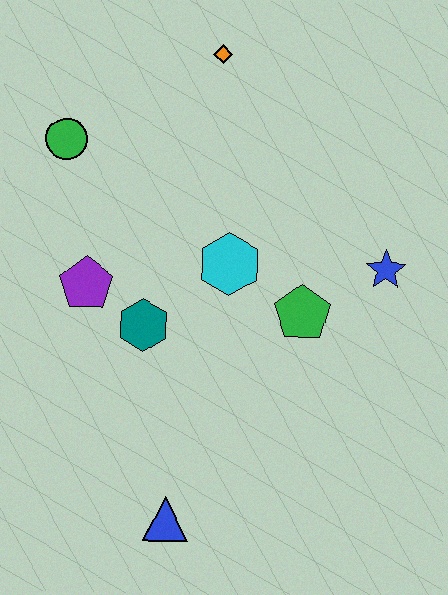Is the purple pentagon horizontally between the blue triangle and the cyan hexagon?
No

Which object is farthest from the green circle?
The blue triangle is farthest from the green circle.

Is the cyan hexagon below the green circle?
Yes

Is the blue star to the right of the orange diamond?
Yes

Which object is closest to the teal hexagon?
The purple pentagon is closest to the teal hexagon.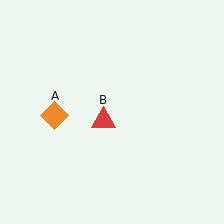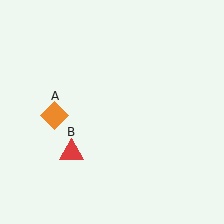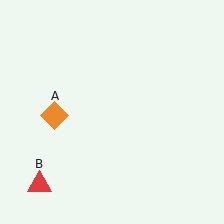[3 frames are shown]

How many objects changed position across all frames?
1 object changed position: red triangle (object B).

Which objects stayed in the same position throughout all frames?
Orange diamond (object A) remained stationary.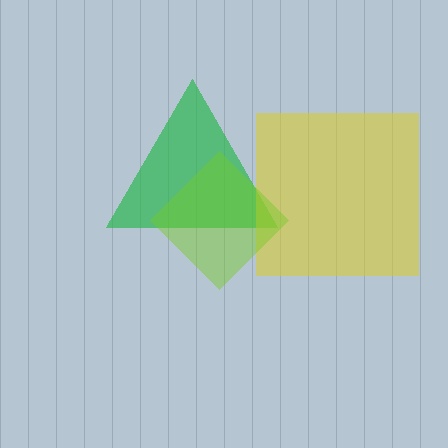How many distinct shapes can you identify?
There are 3 distinct shapes: a green triangle, a yellow square, a lime diamond.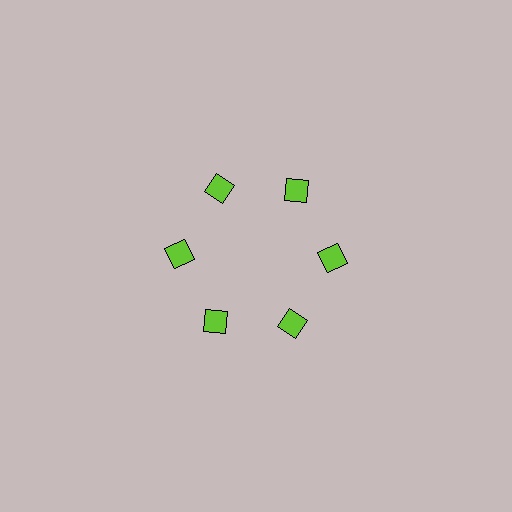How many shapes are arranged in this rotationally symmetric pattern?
There are 6 shapes, arranged in 6 groups of 1.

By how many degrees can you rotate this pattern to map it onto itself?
The pattern maps onto itself every 60 degrees of rotation.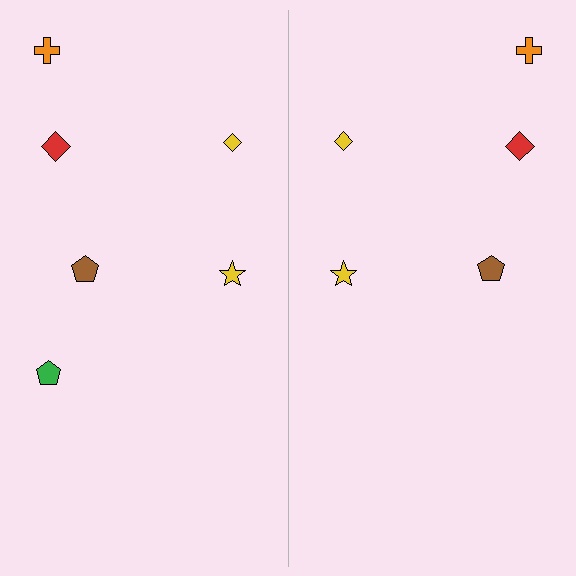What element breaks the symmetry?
A green pentagon is missing from the right side.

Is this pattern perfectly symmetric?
No, the pattern is not perfectly symmetric. A green pentagon is missing from the right side.